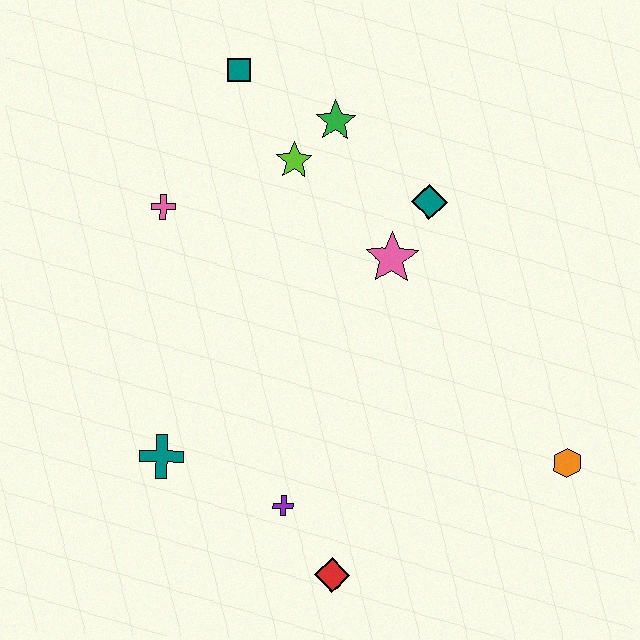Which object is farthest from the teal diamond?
The red diamond is farthest from the teal diamond.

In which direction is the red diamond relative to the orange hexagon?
The red diamond is to the left of the orange hexagon.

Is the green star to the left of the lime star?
No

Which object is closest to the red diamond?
The purple cross is closest to the red diamond.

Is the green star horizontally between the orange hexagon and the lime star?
Yes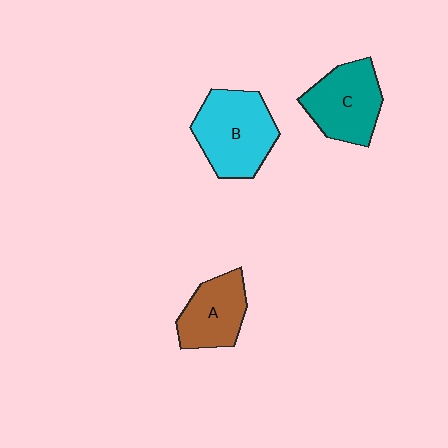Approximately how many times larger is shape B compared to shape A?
Approximately 1.4 times.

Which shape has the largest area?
Shape B (cyan).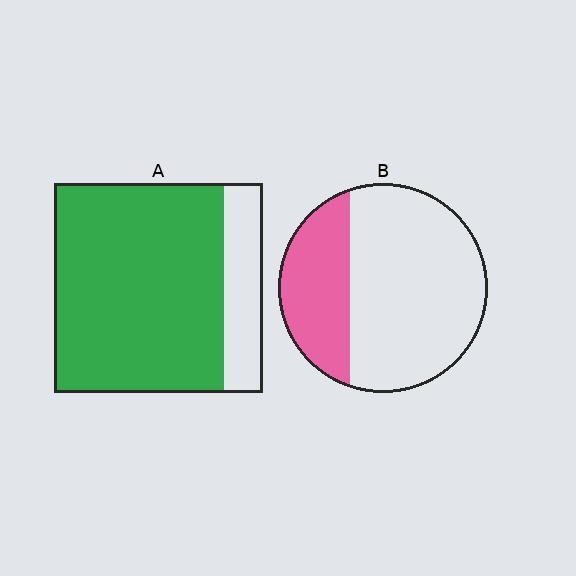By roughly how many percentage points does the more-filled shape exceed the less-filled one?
By roughly 50 percentage points (A over B).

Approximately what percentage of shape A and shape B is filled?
A is approximately 80% and B is approximately 30%.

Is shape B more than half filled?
No.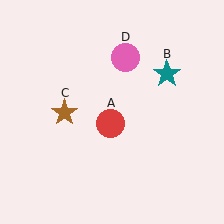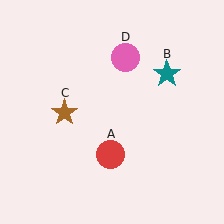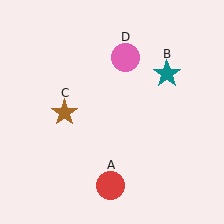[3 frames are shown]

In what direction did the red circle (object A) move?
The red circle (object A) moved down.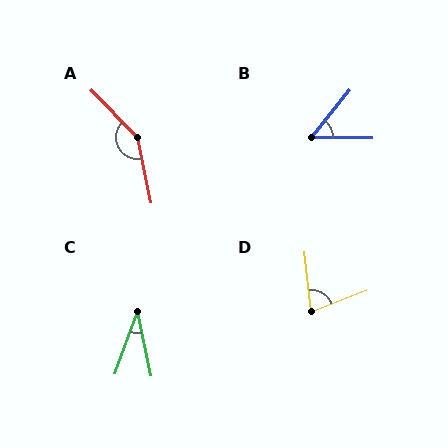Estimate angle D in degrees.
Approximately 75 degrees.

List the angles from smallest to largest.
C (32°), B (52°), D (75°), A (147°).